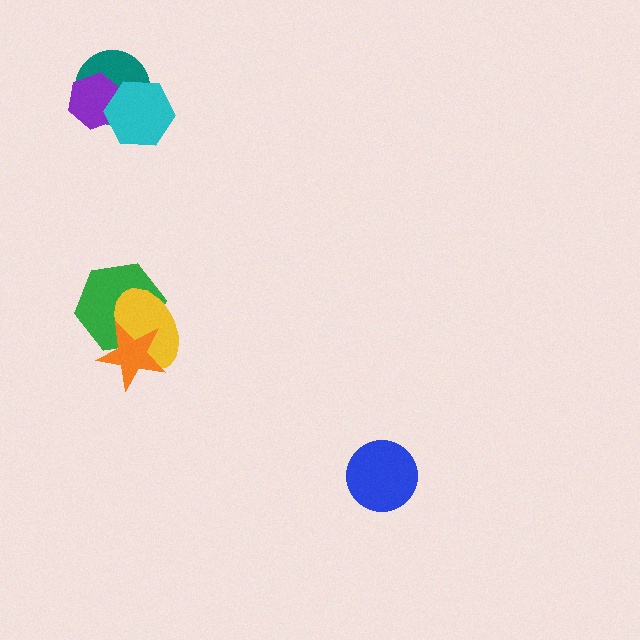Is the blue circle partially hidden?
No, no other shape covers it.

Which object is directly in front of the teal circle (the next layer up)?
The purple hexagon is directly in front of the teal circle.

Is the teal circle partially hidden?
Yes, it is partially covered by another shape.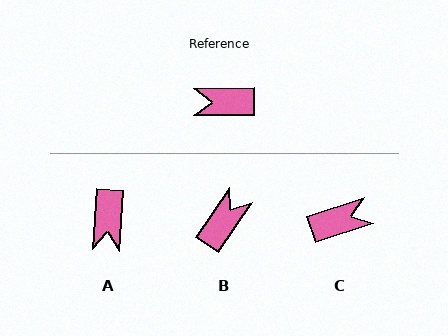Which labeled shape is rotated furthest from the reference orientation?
C, about 163 degrees away.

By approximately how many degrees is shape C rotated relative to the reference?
Approximately 163 degrees clockwise.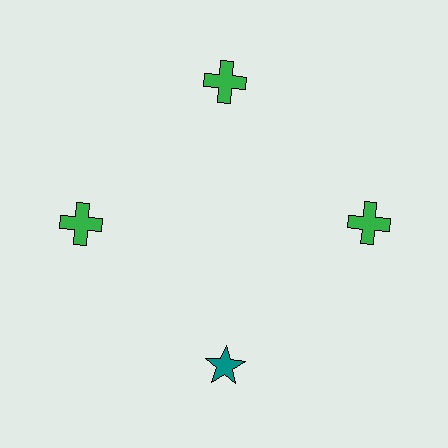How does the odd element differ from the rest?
It differs in both color (teal instead of green) and shape (star instead of cross).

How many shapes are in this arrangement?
There are 4 shapes arranged in a ring pattern.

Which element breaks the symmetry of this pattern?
The teal star at roughly the 6 o'clock position breaks the symmetry. All other shapes are green crosses.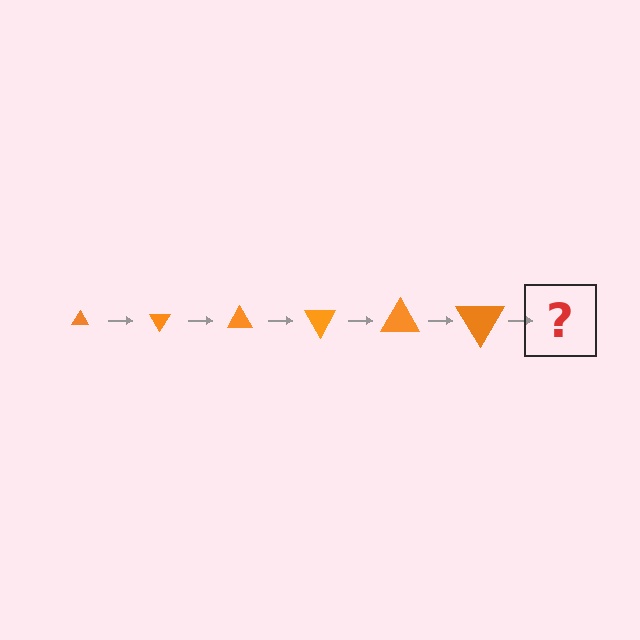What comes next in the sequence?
The next element should be a triangle, larger than the previous one and rotated 360 degrees from the start.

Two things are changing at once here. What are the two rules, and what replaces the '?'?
The two rules are that the triangle grows larger each step and it rotates 60 degrees each step. The '?' should be a triangle, larger than the previous one and rotated 360 degrees from the start.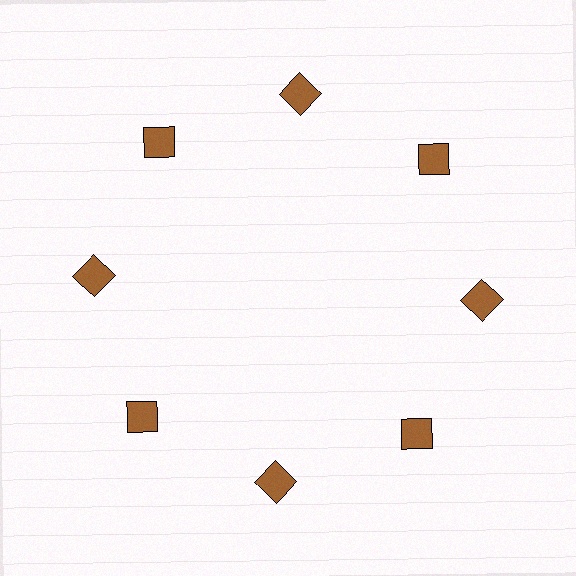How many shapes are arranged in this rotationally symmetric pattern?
There are 8 shapes, arranged in 8 groups of 1.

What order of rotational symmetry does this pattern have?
This pattern has 8-fold rotational symmetry.